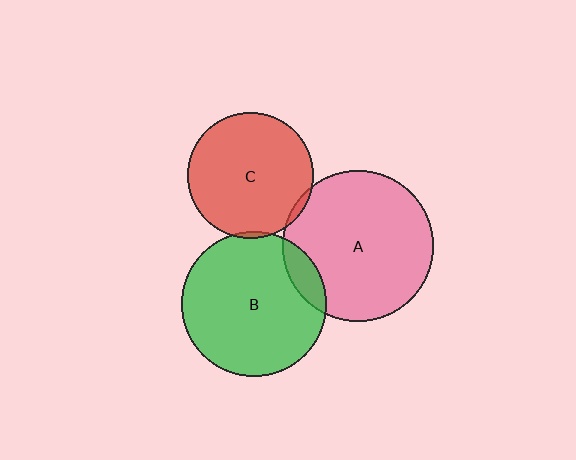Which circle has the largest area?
Circle A (pink).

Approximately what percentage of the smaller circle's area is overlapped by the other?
Approximately 5%.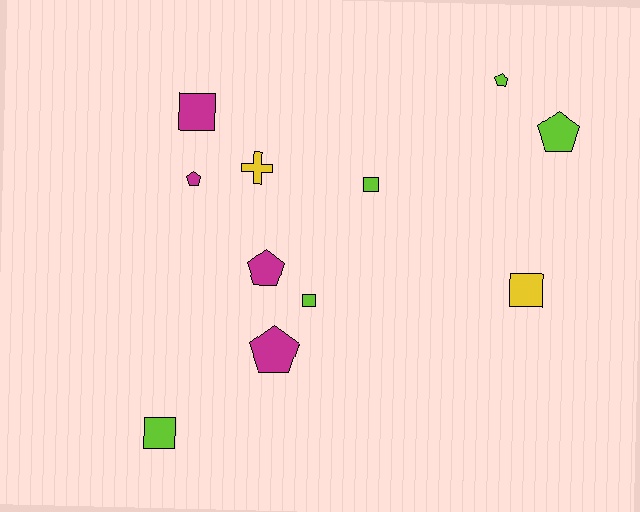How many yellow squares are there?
There is 1 yellow square.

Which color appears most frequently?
Lime, with 5 objects.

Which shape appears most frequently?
Pentagon, with 5 objects.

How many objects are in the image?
There are 11 objects.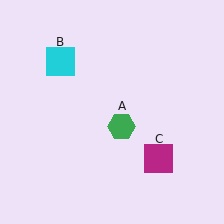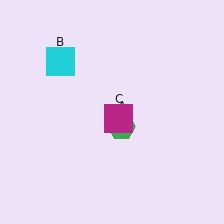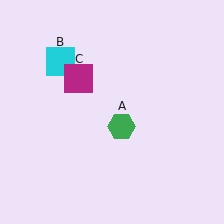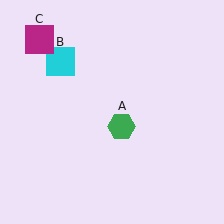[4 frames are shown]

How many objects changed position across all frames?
1 object changed position: magenta square (object C).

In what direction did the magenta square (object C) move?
The magenta square (object C) moved up and to the left.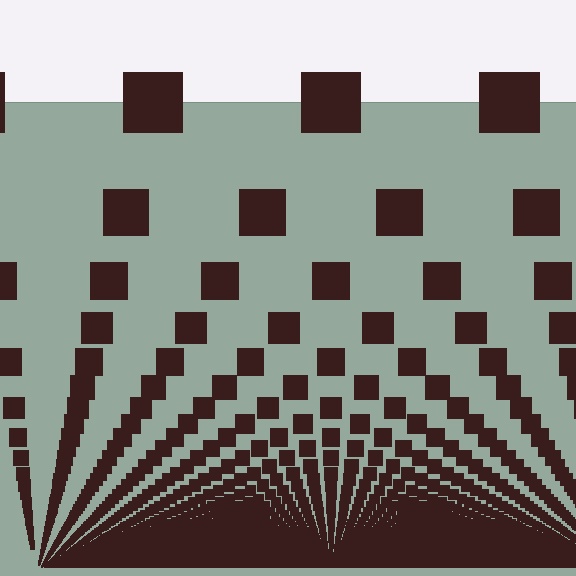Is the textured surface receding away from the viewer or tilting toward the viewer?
The surface appears to tilt toward the viewer. Texture elements get larger and sparser toward the top.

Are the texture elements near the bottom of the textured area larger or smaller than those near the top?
Smaller. The gradient is inverted — elements near the bottom are smaller and denser.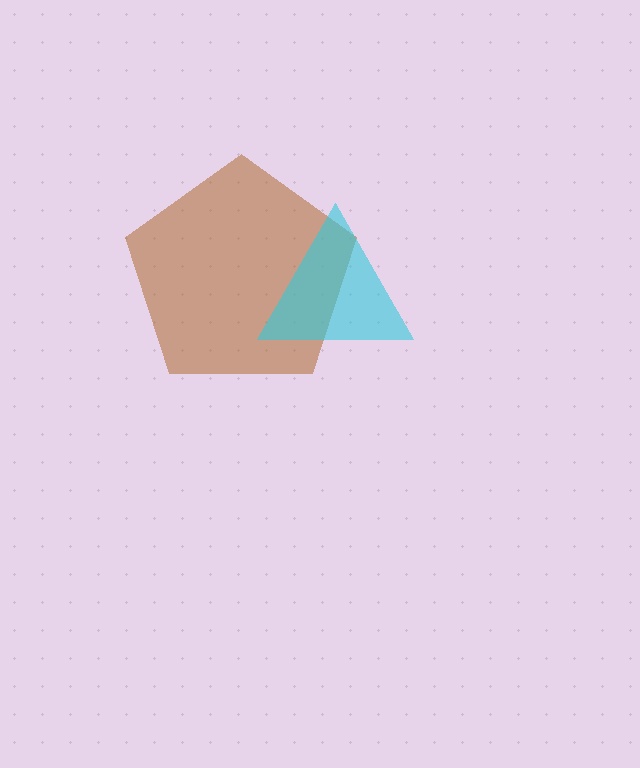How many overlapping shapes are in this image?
There are 2 overlapping shapes in the image.